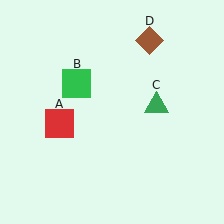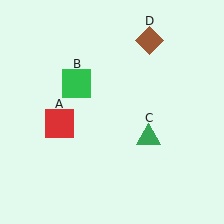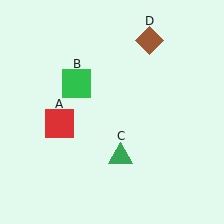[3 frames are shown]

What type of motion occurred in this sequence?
The green triangle (object C) rotated clockwise around the center of the scene.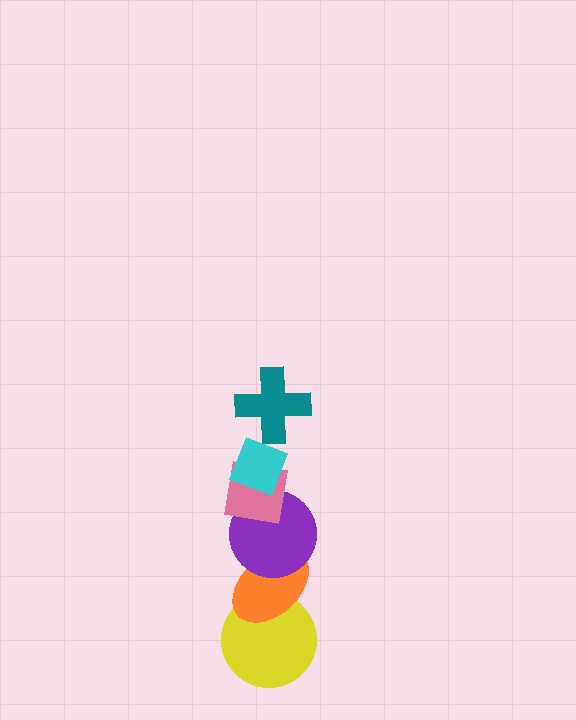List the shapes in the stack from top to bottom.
From top to bottom: the teal cross, the cyan diamond, the pink square, the purple circle, the orange ellipse, the yellow circle.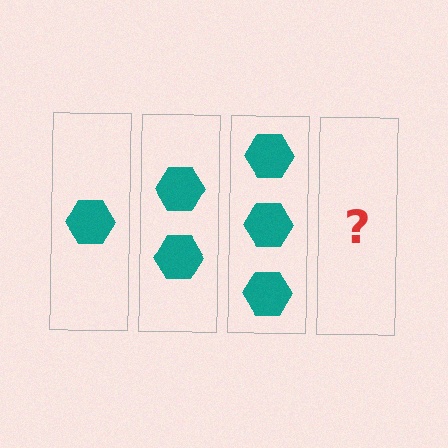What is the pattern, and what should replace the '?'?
The pattern is that each step adds one more hexagon. The '?' should be 4 hexagons.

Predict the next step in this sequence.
The next step is 4 hexagons.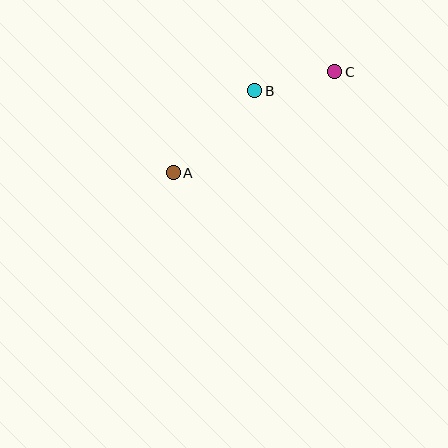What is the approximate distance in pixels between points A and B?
The distance between A and B is approximately 115 pixels.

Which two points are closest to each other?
Points B and C are closest to each other.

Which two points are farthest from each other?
Points A and C are farthest from each other.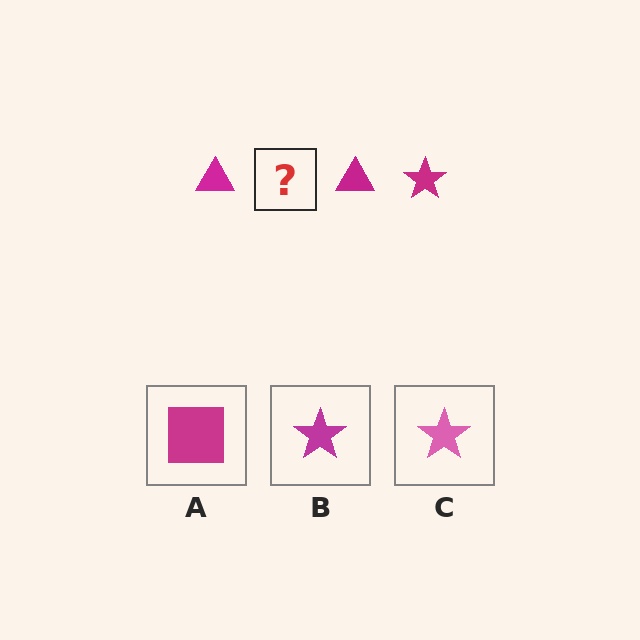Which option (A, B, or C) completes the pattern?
B.